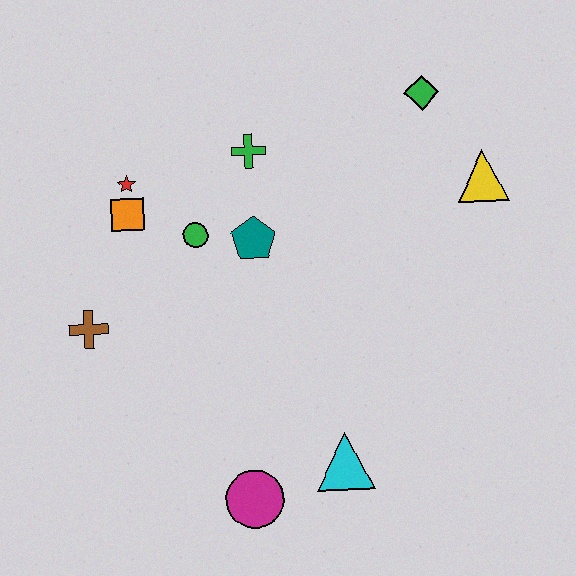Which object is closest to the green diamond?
The yellow triangle is closest to the green diamond.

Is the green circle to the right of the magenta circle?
No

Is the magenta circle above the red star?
No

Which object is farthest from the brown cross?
The yellow triangle is farthest from the brown cross.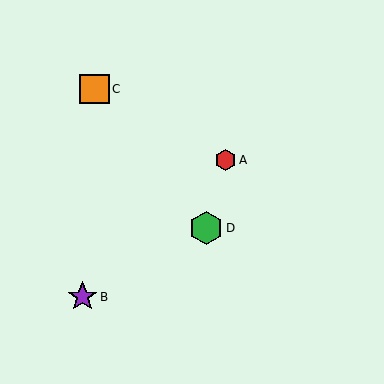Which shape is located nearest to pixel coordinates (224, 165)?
The red hexagon (labeled A) at (225, 160) is nearest to that location.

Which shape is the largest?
The green hexagon (labeled D) is the largest.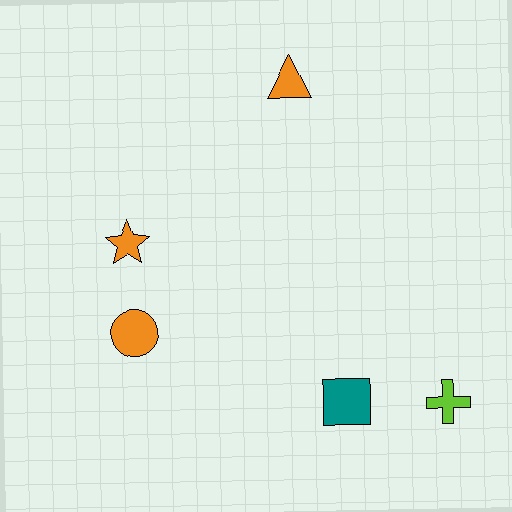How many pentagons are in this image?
There are no pentagons.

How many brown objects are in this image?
There are no brown objects.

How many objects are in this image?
There are 5 objects.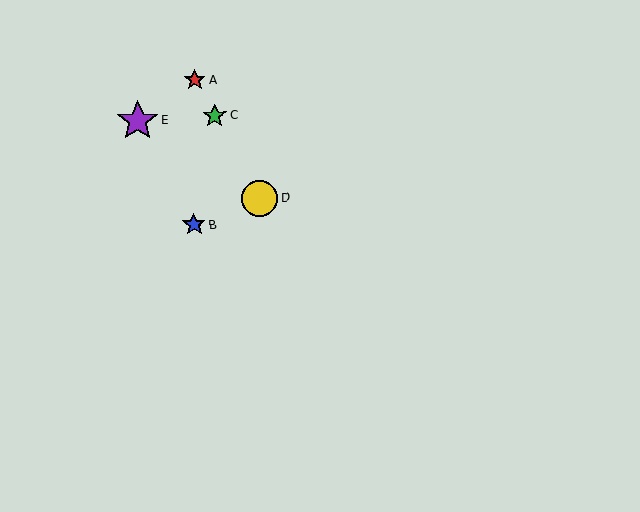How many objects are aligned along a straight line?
3 objects (A, C, D) are aligned along a straight line.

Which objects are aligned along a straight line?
Objects A, C, D are aligned along a straight line.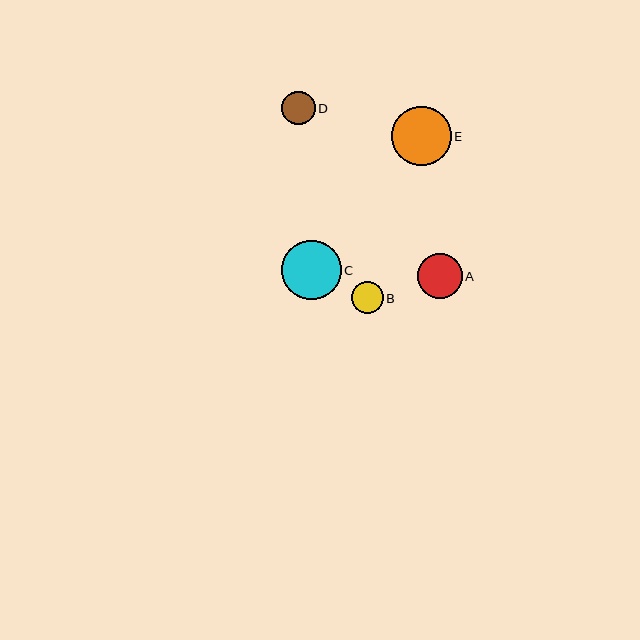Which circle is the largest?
Circle E is the largest with a size of approximately 60 pixels.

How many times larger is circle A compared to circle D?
Circle A is approximately 1.3 times the size of circle D.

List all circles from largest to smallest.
From largest to smallest: E, C, A, D, B.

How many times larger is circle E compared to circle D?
Circle E is approximately 1.8 times the size of circle D.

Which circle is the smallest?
Circle B is the smallest with a size of approximately 32 pixels.